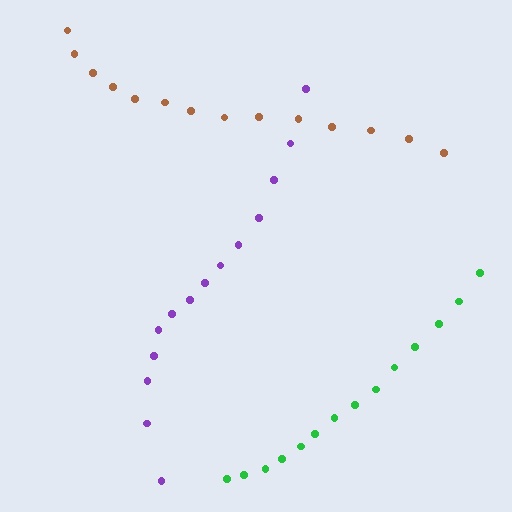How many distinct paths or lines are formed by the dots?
There are 3 distinct paths.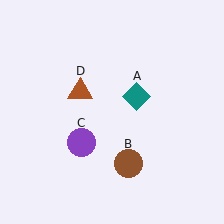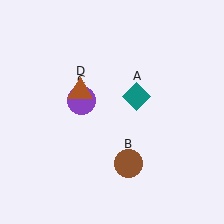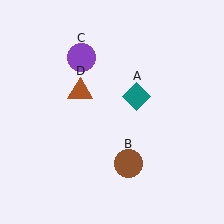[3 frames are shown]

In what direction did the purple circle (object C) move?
The purple circle (object C) moved up.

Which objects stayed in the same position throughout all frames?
Teal diamond (object A) and brown circle (object B) and brown triangle (object D) remained stationary.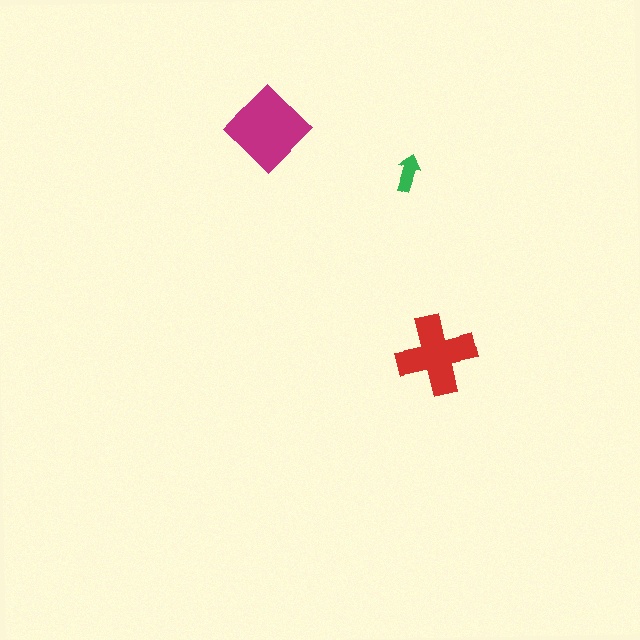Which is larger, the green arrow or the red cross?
The red cross.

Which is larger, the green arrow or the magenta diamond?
The magenta diamond.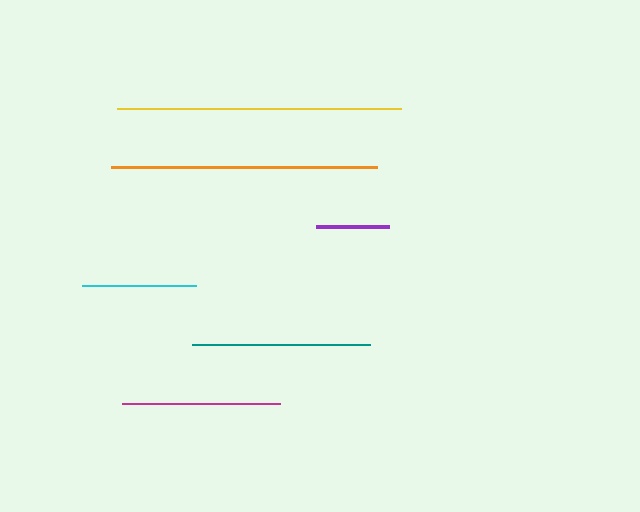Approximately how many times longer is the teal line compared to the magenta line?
The teal line is approximately 1.1 times the length of the magenta line.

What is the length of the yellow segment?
The yellow segment is approximately 283 pixels long.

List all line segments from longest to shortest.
From longest to shortest: yellow, orange, teal, magenta, cyan, purple.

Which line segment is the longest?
The yellow line is the longest at approximately 283 pixels.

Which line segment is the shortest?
The purple line is the shortest at approximately 73 pixels.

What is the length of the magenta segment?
The magenta segment is approximately 158 pixels long.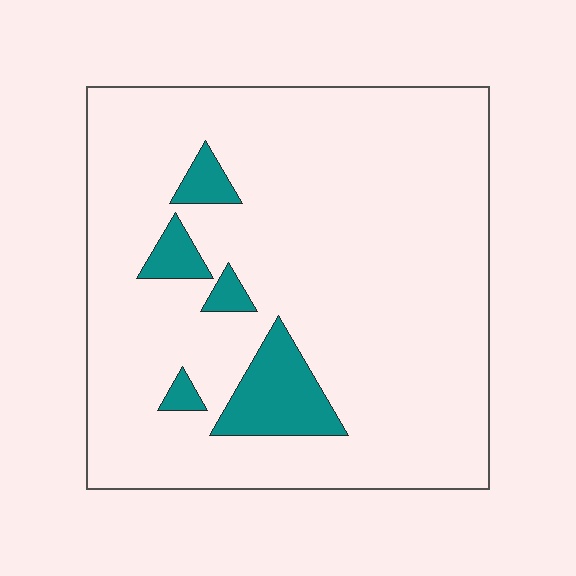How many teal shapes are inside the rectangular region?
5.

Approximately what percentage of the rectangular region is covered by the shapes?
Approximately 10%.